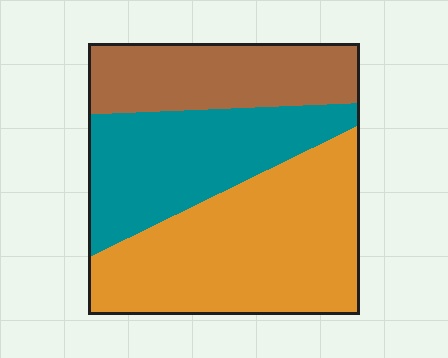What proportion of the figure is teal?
Teal takes up between a sixth and a third of the figure.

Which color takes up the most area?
Orange, at roughly 45%.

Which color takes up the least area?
Brown, at roughly 25%.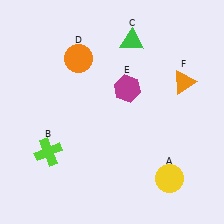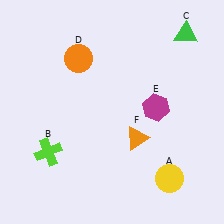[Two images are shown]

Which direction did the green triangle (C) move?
The green triangle (C) moved right.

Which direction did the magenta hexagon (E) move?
The magenta hexagon (E) moved right.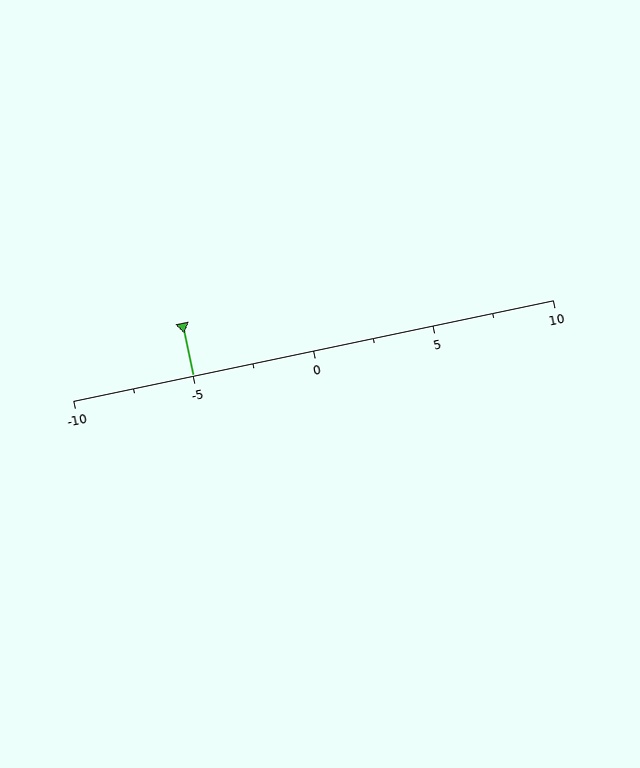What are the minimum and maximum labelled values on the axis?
The axis runs from -10 to 10.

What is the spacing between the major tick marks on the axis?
The major ticks are spaced 5 apart.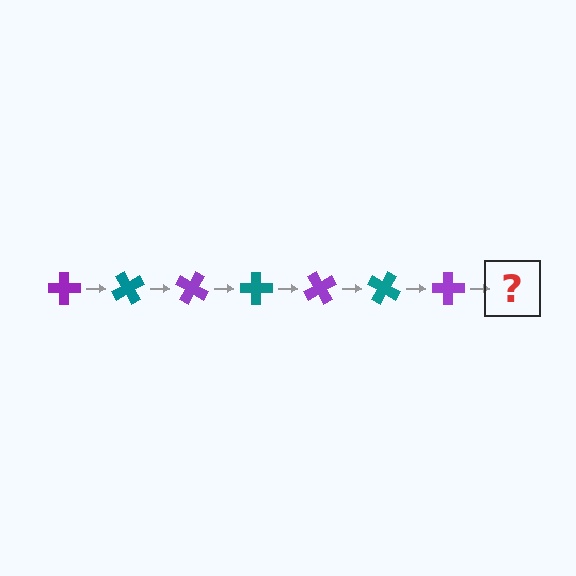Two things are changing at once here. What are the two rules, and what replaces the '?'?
The two rules are that it rotates 60 degrees each step and the color cycles through purple and teal. The '?' should be a teal cross, rotated 420 degrees from the start.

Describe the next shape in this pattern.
It should be a teal cross, rotated 420 degrees from the start.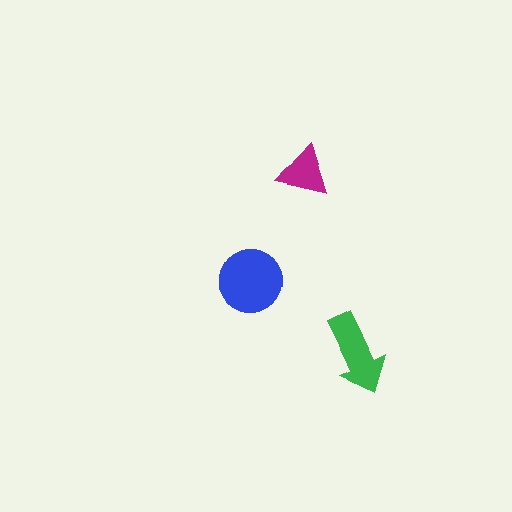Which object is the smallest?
The magenta triangle.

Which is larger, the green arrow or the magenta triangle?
The green arrow.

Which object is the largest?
The blue circle.